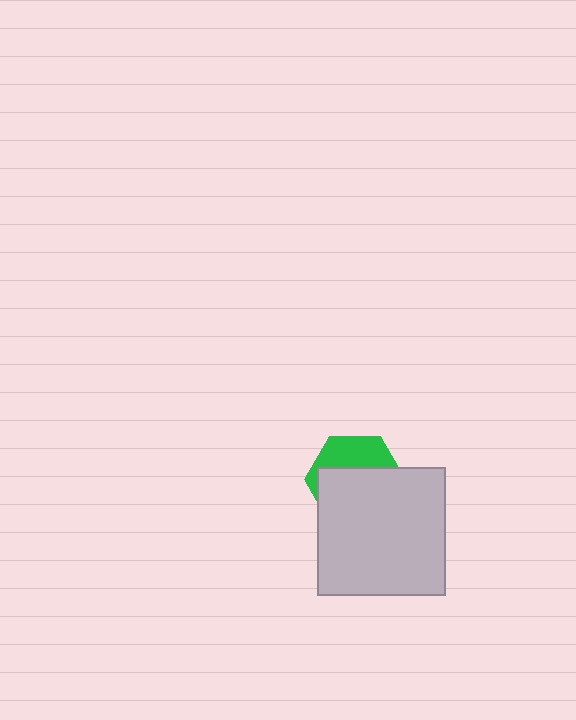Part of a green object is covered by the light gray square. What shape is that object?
It is a hexagon.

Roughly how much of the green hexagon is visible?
A small part of it is visible (roughly 37%).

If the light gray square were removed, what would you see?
You would see the complete green hexagon.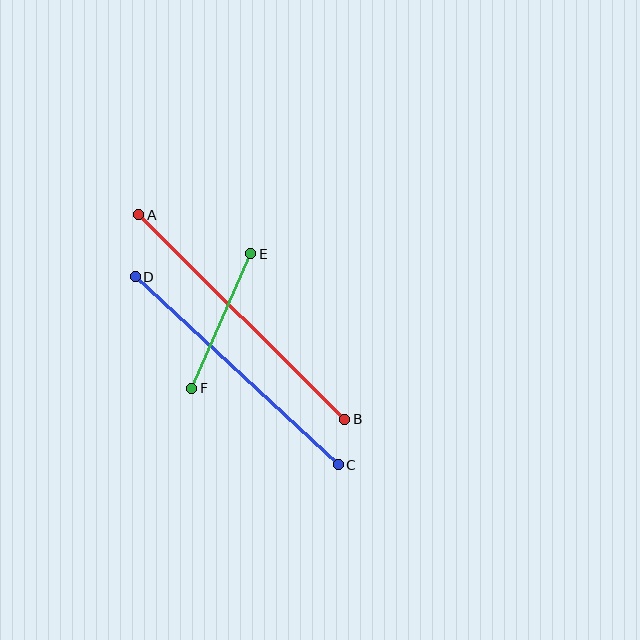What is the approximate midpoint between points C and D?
The midpoint is at approximately (237, 371) pixels.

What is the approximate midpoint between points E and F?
The midpoint is at approximately (221, 321) pixels.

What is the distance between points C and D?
The distance is approximately 276 pixels.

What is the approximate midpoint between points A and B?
The midpoint is at approximately (242, 317) pixels.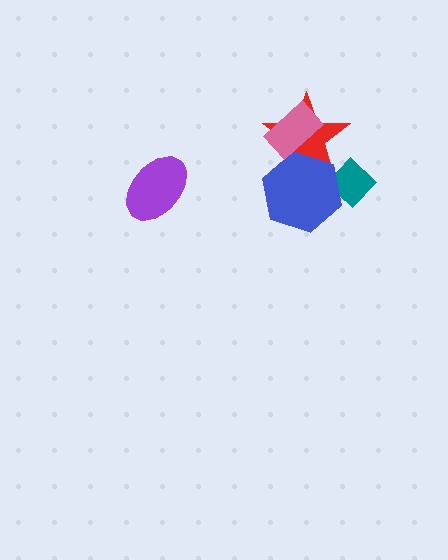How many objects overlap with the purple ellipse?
0 objects overlap with the purple ellipse.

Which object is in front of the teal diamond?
The blue hexagon is in front of the teal diamond.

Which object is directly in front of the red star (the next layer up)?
The teal diamond is directly in front of the red star.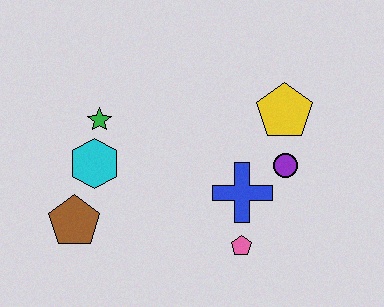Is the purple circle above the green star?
No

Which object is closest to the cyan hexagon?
The green star is closest to the cyan hexagon.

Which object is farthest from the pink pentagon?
The green star is farthest from the pink pentagon.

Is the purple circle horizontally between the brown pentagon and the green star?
No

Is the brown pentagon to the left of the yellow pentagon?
Yes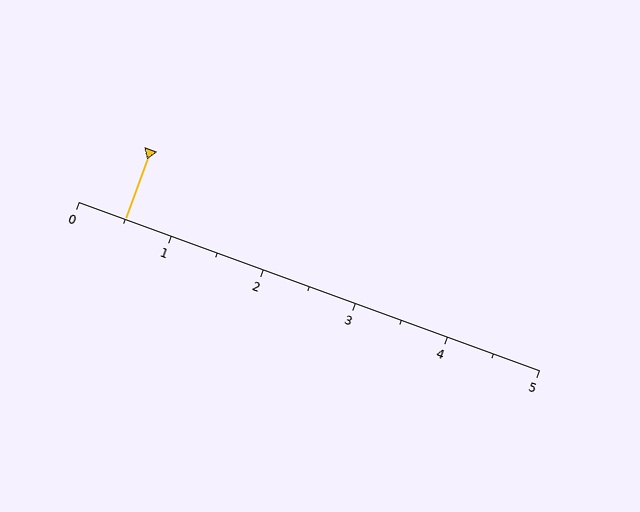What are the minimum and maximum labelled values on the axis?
The axis runs from 0 to 5.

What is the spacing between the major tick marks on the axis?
The major ticks are spaced 1 apart.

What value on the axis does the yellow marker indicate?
The marker indicates approximately 0.5.